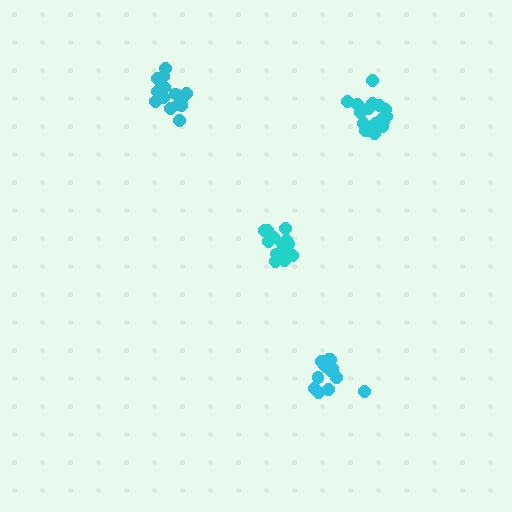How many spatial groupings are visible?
There are 4 spatial groupings.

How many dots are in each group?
Group 1: 14 dots, Group 2: 13 dots, Group 3: 18 dots, Group 4: 15 dots (60 total).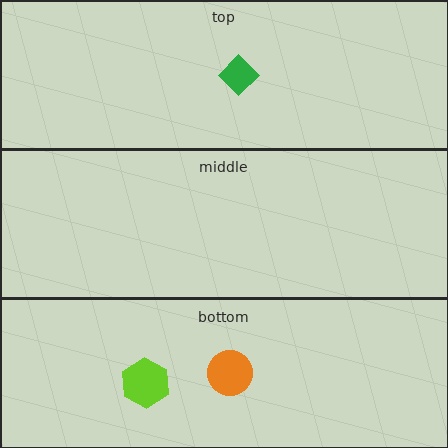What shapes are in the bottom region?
The lime hexagon, the orange circle.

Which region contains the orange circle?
The bottom region.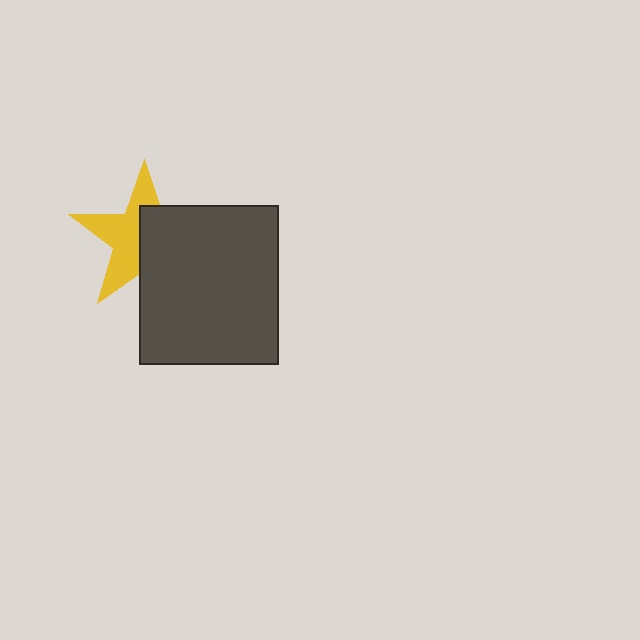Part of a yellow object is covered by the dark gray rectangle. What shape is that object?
It is a star.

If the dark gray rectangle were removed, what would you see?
You would see the complete yellow star.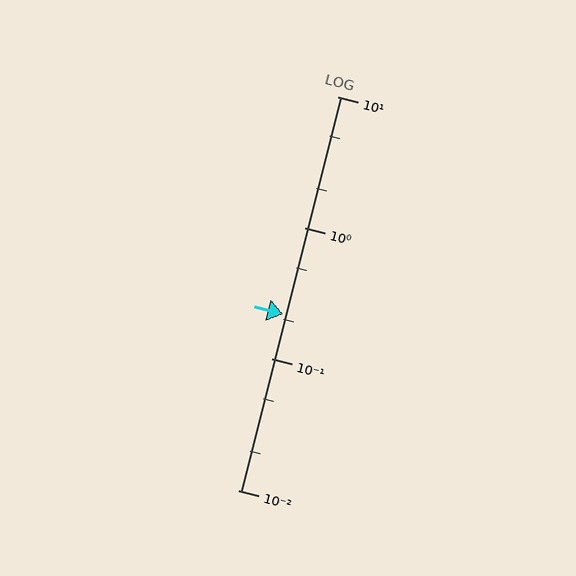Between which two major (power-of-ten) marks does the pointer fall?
The pointer is between 0.1 and 1.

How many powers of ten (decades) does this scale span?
The scale spans 3 decades, from 0.01 to 10.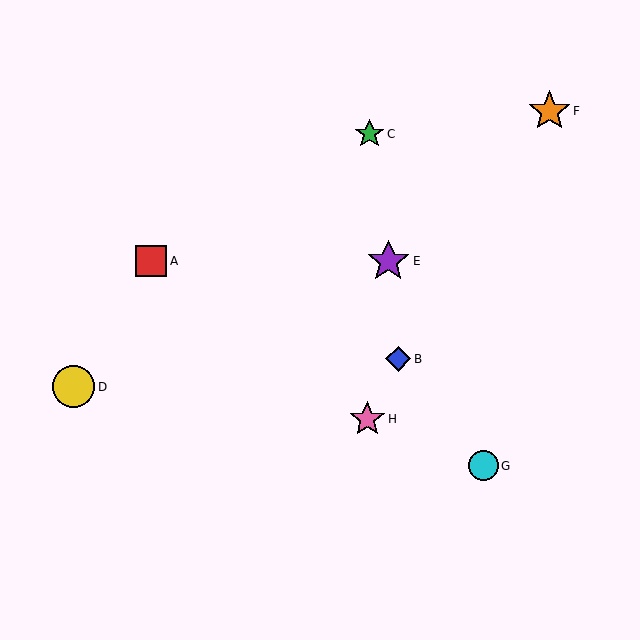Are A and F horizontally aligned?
No, A is at y≈261 and F is at y≈111.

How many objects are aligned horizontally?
2 objects (A, E) are aligned horizontally.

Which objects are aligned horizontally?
Objects A, E are aligned horizontally.